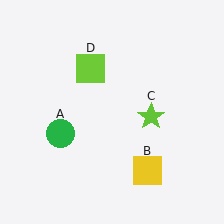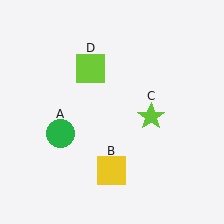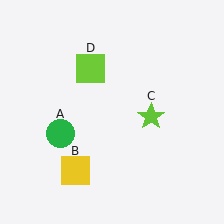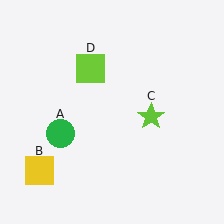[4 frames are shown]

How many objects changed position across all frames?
1 object changed position: yellow square (object B).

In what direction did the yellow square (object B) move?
The yellow square (object B) moved left.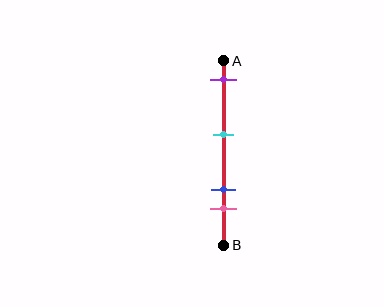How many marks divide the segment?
There are 4 marks dividing the segment.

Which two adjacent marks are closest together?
The blue and pink marks are the closest adjacent pair.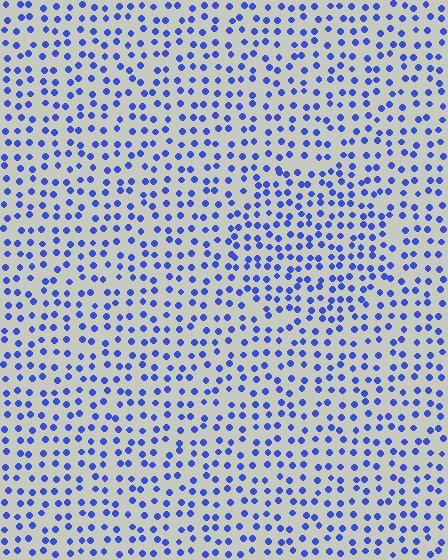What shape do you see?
I see a circle.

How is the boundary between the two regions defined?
The boundary is defined by a change in element density (approximately 1.4x ratio). All elements are the same color, size, and shape.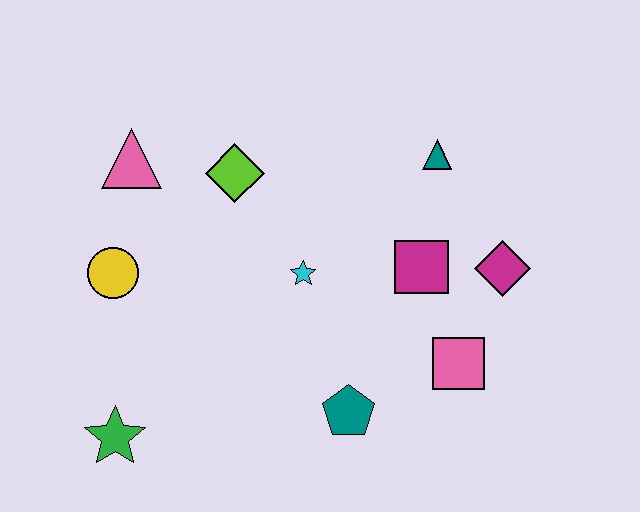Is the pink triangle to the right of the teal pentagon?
No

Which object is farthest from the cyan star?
The green star is farthest from the cyan star.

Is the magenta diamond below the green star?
No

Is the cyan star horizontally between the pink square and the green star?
Yes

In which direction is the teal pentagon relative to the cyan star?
The teal pentagon is below the cyan star.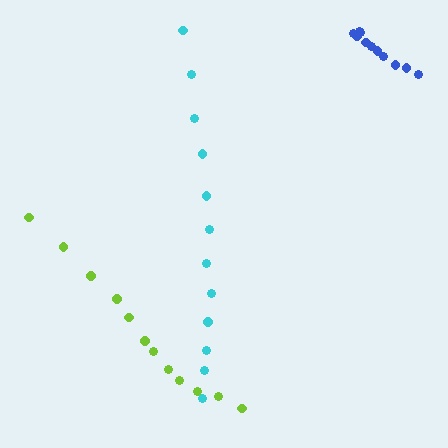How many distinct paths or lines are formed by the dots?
There are 3 distinct paths.